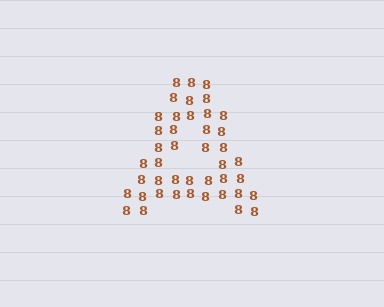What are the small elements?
The small elements are digit 8's.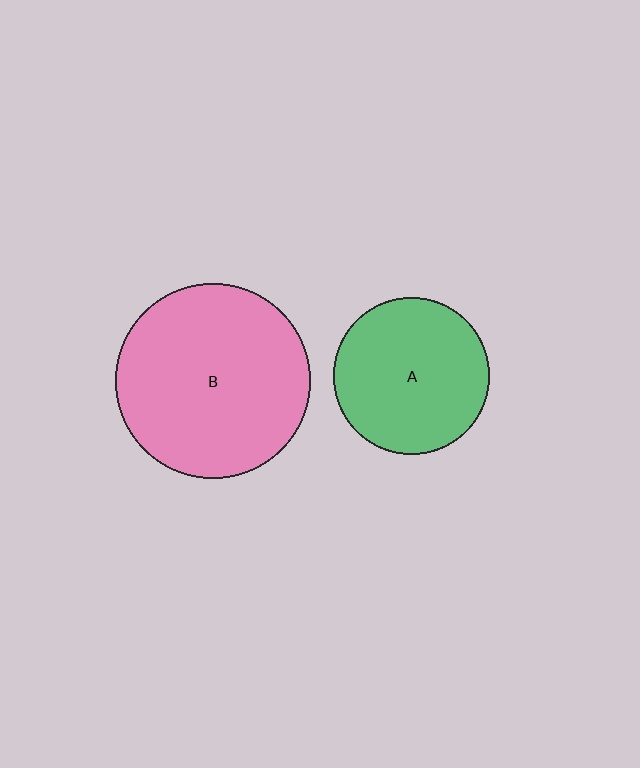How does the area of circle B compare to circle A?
Approximately 1.5 times.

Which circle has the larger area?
Circle B (pink).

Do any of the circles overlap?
No, none of the circles overlap.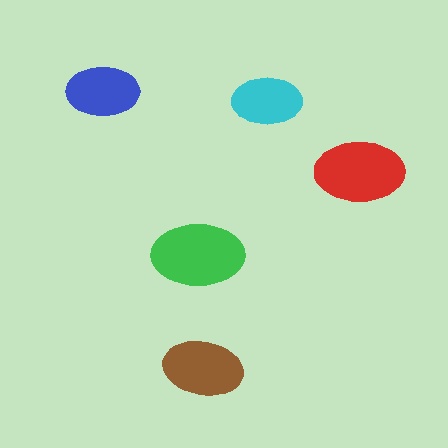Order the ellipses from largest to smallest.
the green one, the red one, the brown one, the blue one, the cyan one.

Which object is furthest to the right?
The red ellipse is rightmost.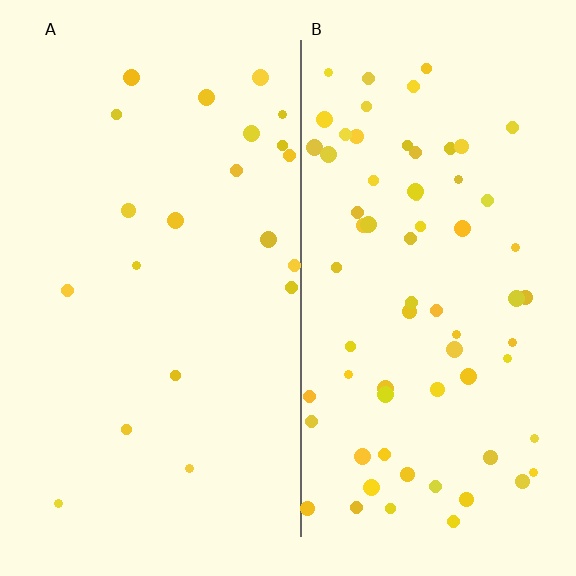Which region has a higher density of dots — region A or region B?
B (the right).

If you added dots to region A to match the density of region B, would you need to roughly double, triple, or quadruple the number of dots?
Approximately triple.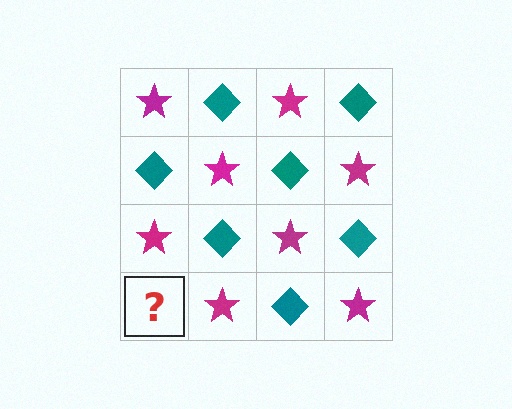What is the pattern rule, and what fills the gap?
The rule is that it alternates magenta star and teal diamond in a checkerboard pattern. The gap should be filled with a teal diamond.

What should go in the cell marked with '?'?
The missing cell should contain a teal diamond.